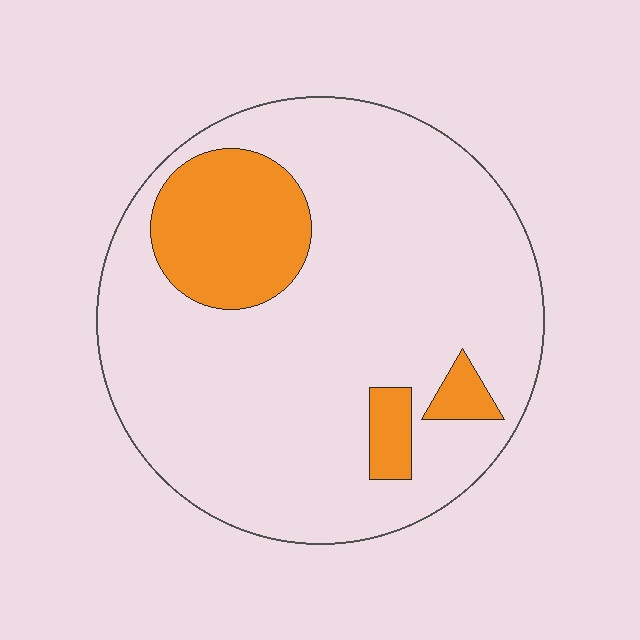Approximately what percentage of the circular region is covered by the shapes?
Approximately 15%.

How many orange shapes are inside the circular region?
3.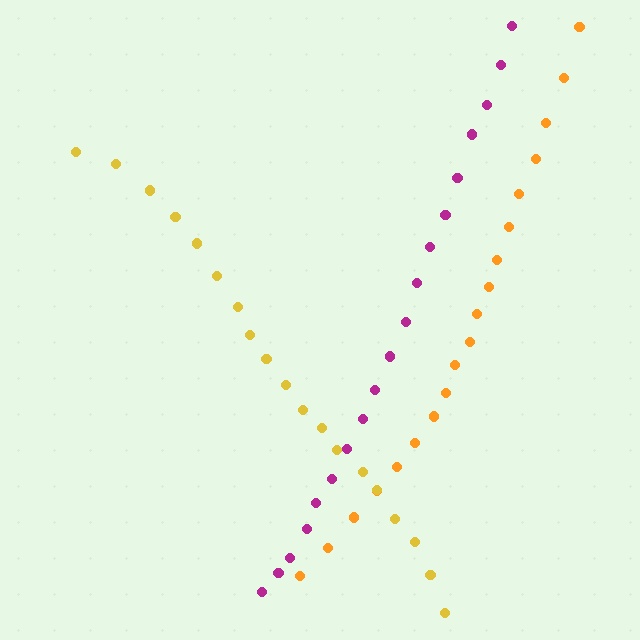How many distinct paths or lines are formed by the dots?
There are 3 distinct paths.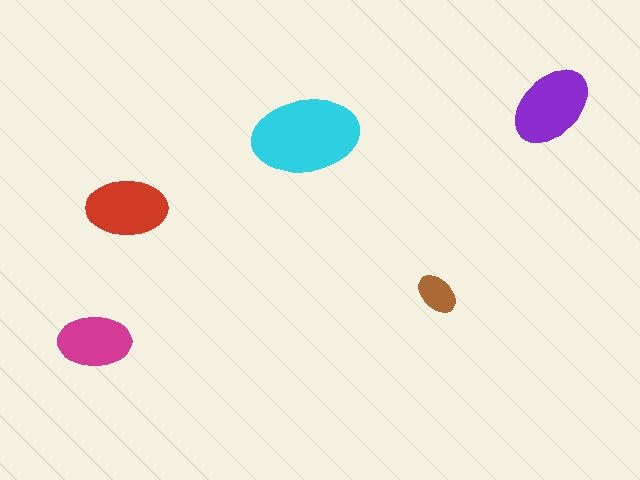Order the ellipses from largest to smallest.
the cyan one, the purple one, the red one, the magenta one, the brown one.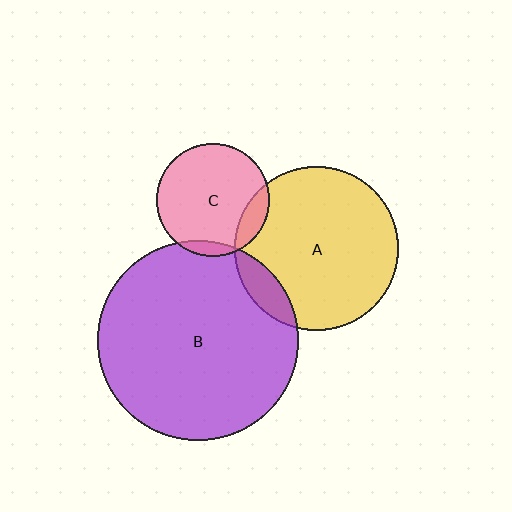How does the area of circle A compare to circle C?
Approximately 2.1 times.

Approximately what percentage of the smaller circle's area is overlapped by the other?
Approximately 5%.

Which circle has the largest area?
Circle B (purple).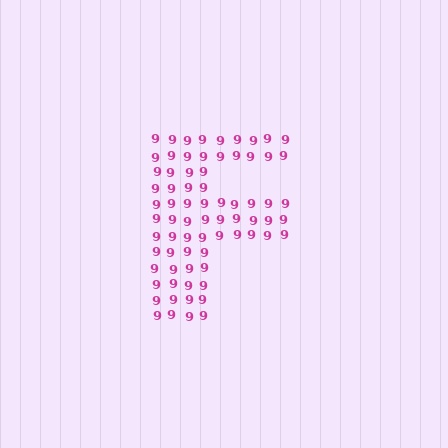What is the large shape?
The large shape is the letter F.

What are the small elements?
The small elements are digit 9's.